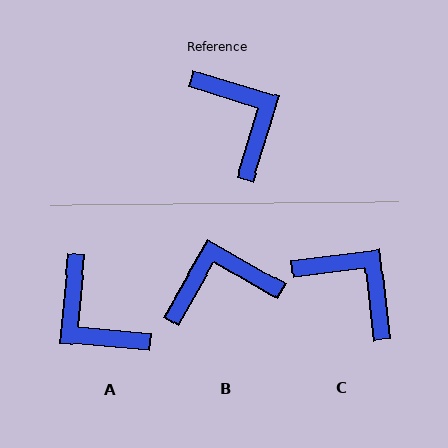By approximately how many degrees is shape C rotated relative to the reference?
Approximately 24 degrees counter-clockwise.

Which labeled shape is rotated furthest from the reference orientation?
A, about 168 degrees away.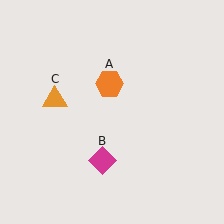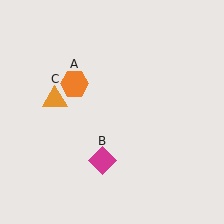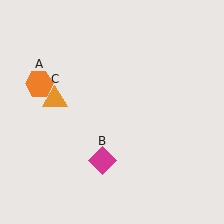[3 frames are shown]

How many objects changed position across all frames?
1 object changed position: orange hexagon (object A).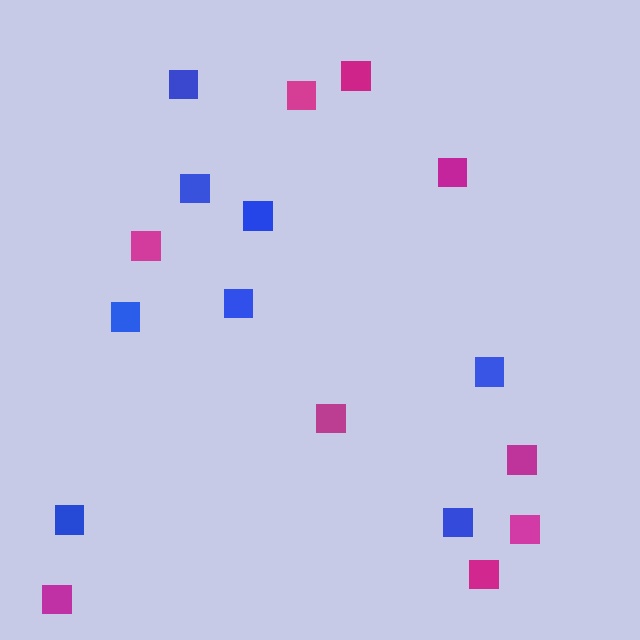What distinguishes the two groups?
There are 2 groups: one group of magenta squares (9) and one group of blue squares (8).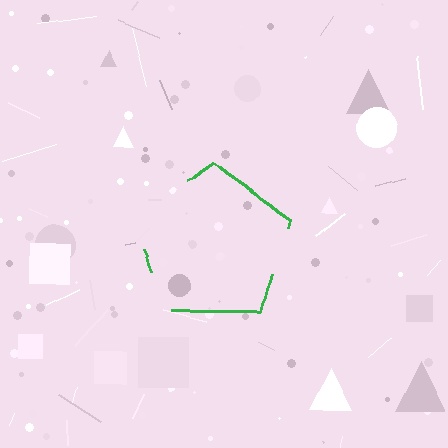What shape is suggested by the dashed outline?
The dashed outline suggests a pentagon.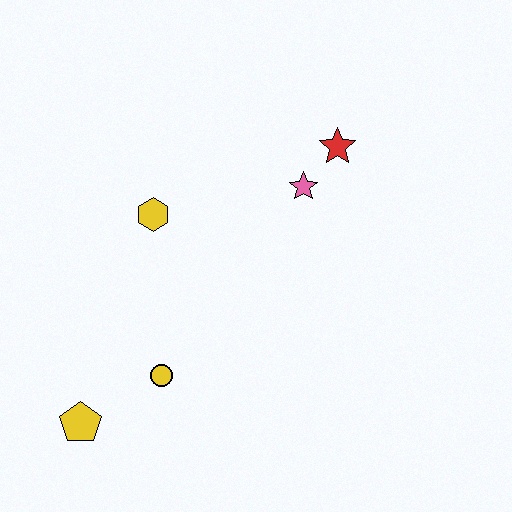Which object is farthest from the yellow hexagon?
The yellow pentagon is farthest from the yellow hexagon.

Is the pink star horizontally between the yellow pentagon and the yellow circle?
No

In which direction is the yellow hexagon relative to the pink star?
The yellow hexagon is to the left of the pink star.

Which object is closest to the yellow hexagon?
The pink star is closest to the yellow hexagon.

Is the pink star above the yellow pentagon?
Yes